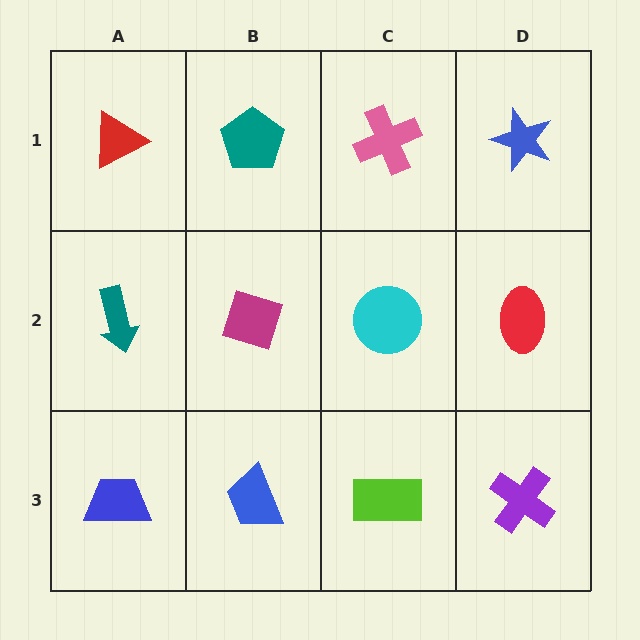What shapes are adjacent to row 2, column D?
A blue star (row 1, column D), a purple cross (row 3, column D), a cyan circle (row 2, column C).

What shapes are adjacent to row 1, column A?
A teal arrow (row 2, column A), a teal pentagon (row 1, column B).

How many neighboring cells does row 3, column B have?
3.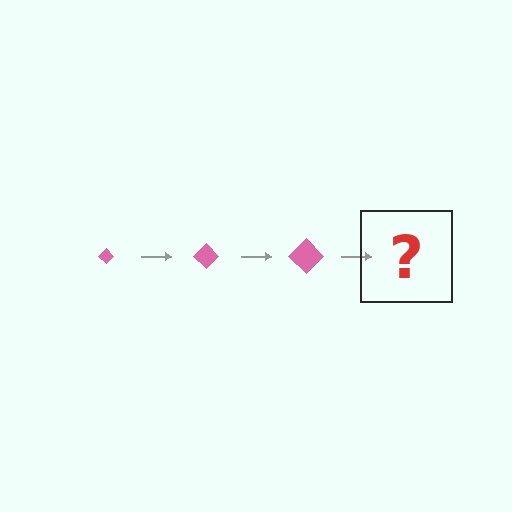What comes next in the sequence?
The next element should be a pink diamond, larger than the previous one.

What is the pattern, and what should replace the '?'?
The pattern is that the diamond gets progressively larger each step. The '?' should be a pink diamond, larger than the previous one.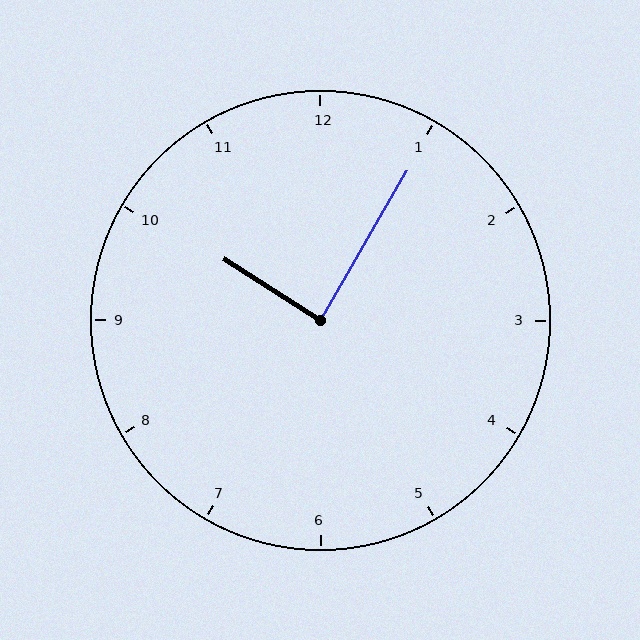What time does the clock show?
10:05.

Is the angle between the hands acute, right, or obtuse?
It is right.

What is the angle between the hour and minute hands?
Approximately 88 degrees.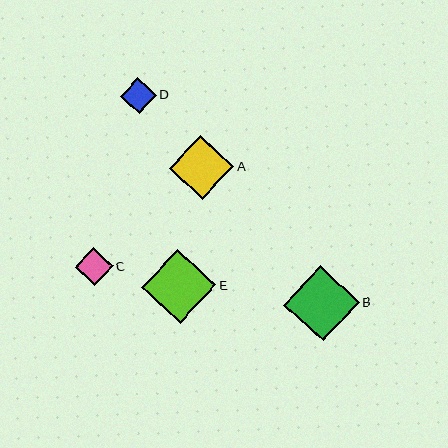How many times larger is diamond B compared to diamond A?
Diamond B is approximately 1.2 times the size of diamond A.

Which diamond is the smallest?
Diamond D is the smallest with a size of approximately 35 pixels.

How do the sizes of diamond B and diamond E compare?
Diamond B and diamond E are approximately the same size.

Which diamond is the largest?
Diamond B is the largest with a size of approximately 76 pixels.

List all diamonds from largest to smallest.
From largest to smallest: B, E, A, C, D.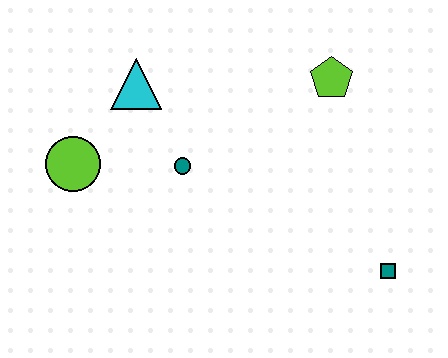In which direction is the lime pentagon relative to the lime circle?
The lime pentagon is to the right of the lime circle.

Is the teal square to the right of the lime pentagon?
Yes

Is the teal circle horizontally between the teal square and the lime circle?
Yes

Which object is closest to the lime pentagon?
The teal circle is closest to the lime pentagon.